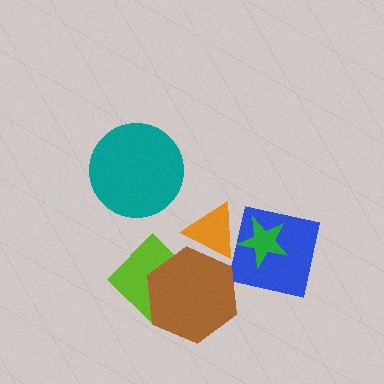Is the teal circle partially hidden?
No, no other shape covers it.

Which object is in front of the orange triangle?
The brown hexagon is in front of the orange triangle.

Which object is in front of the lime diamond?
The brown hexagon is in front of the lime diamond.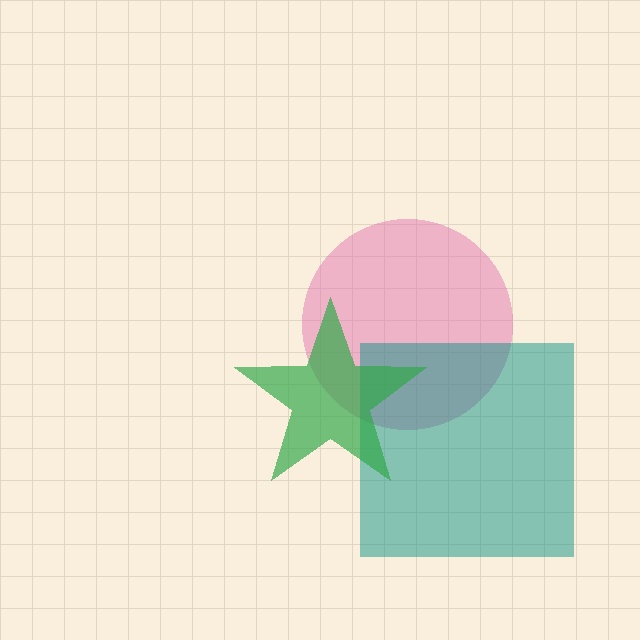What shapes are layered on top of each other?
The layered shapes are: a pink circle, a teal square, a green star.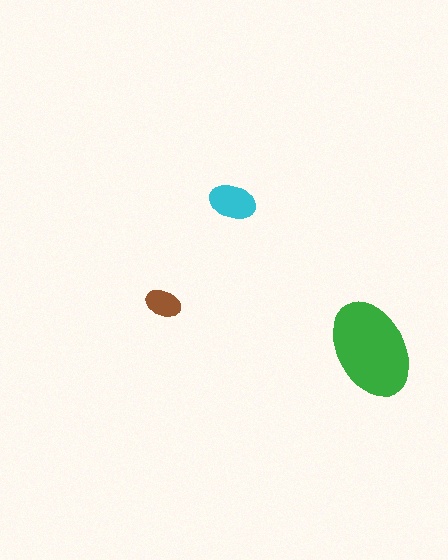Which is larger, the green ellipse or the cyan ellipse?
The green one.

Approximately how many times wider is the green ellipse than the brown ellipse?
About 3 times wider.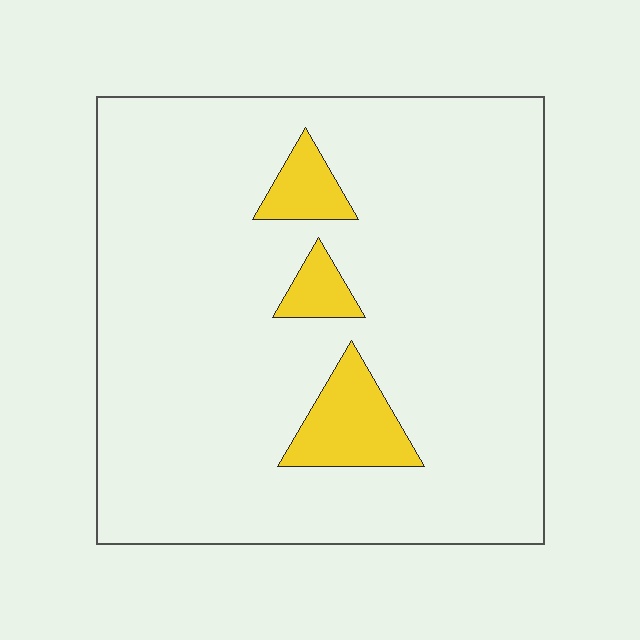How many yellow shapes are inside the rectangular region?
3.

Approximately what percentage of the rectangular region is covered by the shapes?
Approximately 10%.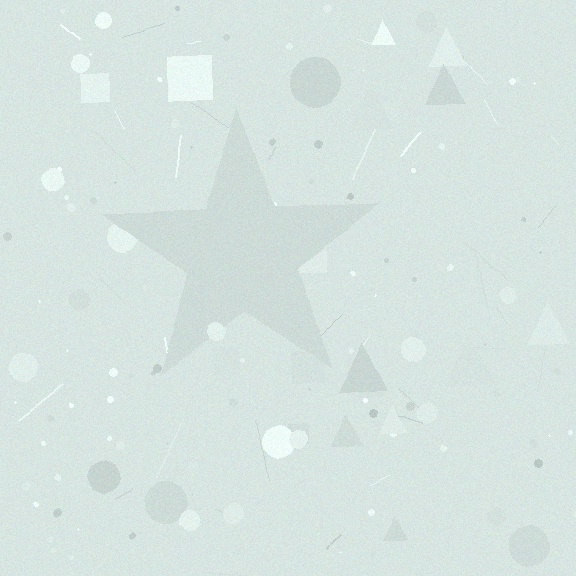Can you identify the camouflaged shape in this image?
The camouflaged shape is a star.